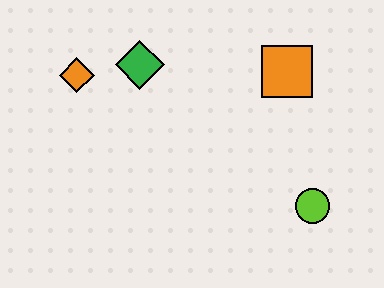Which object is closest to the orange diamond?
The green diamond is closest to the orange diamond.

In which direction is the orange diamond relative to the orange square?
The orange diamond is to the left of the orange square.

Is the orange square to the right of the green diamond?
Yes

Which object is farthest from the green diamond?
The lime circle is farthest from the green diamond.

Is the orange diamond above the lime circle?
Yes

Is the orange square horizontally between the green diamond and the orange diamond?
No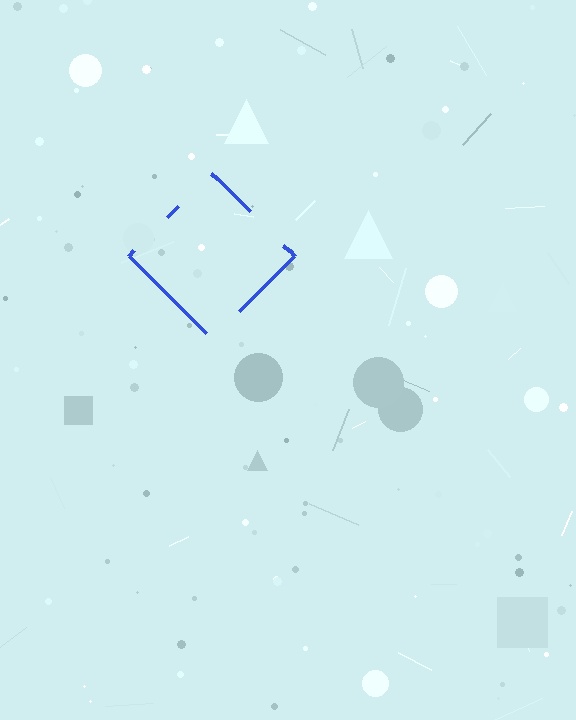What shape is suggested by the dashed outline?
The dashed outline suggests a diamond.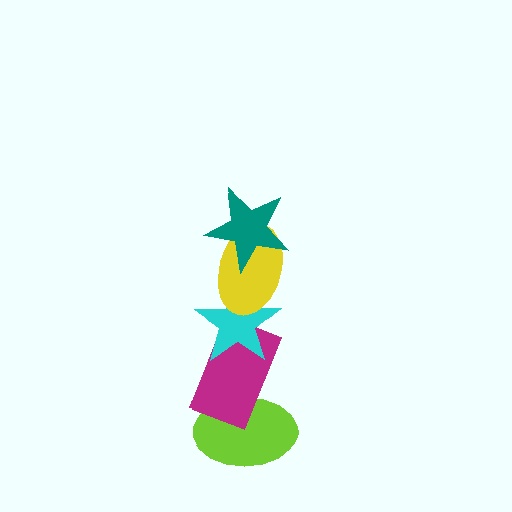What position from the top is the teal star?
The teal star is 1st from the top.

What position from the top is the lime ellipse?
The lime ellipse is 5th from the top.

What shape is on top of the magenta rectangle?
The cyan star is on top of the magenta rectangle.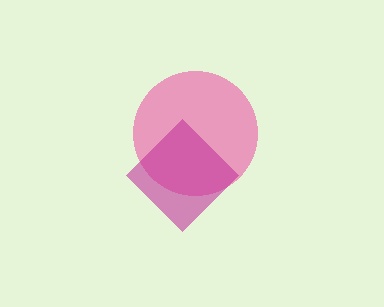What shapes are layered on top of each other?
The layered shapes are: a pink circle, a magenta diamond.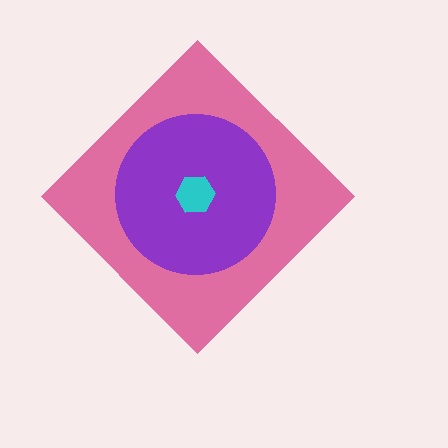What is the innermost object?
The cyan hexagon.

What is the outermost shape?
The pink diamond.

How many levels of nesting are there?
3.